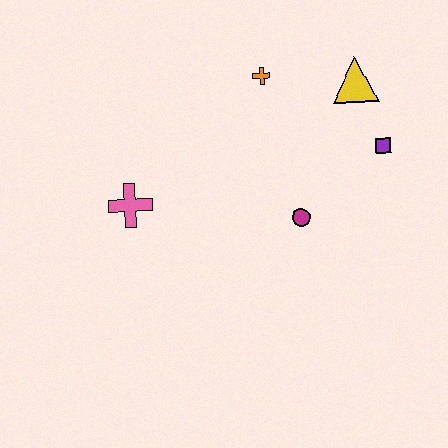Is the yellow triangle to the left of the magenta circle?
No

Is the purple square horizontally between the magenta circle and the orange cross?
No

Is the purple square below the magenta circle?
No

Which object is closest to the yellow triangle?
The purple square is closest to the yellow triangle.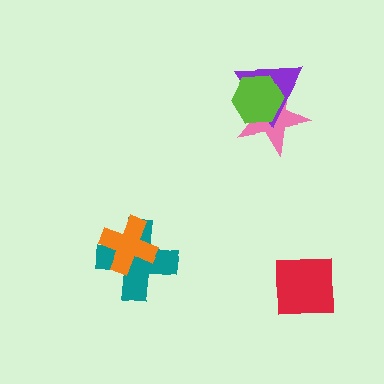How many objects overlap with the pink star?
2 objects overlap with the pink star.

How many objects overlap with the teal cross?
1 object overlaps with the teal cross.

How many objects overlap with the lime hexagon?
2 objects overlap with the lime hexagon.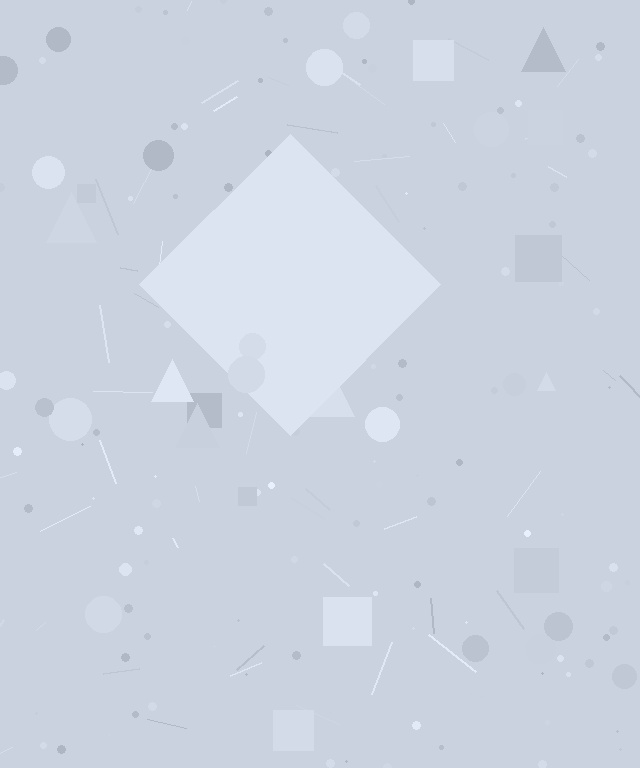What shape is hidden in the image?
A diamond is hidden in the image.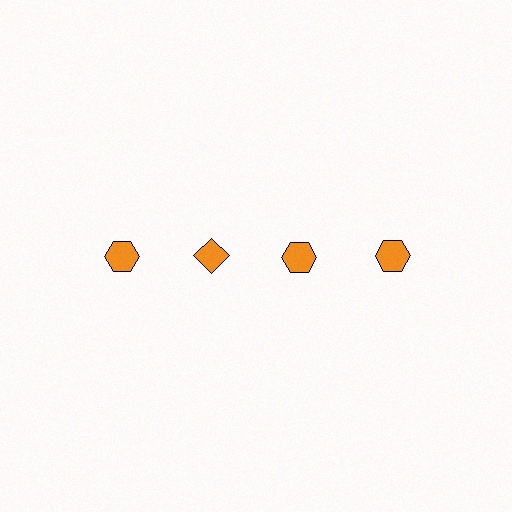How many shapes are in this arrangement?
There are 4 shapes arranged in a grid pattern.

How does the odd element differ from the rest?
It has a different shape: diamond instead of hexagon.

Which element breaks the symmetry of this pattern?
The orange diamond in the top row, second from left column breaks the symmetry. All other shapes are orange hexagons.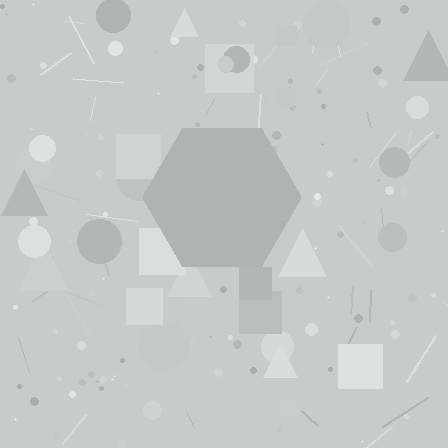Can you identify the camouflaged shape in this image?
The camouflaged shape is a hexagon.